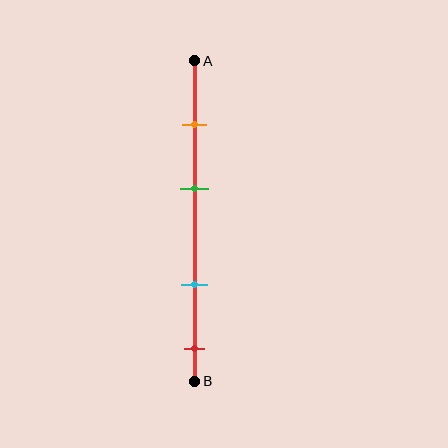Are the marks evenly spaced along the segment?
No, the marks are not evenly spaced.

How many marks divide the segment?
There are 4 marks dividing the segment.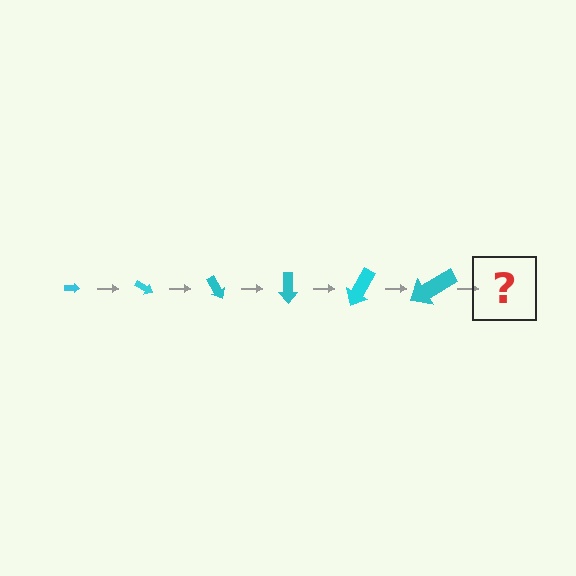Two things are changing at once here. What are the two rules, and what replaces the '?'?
The two rules are that the arrow grows larger each step and it rotates 30 degrees each step. The '?' should be an arrow, larger than the previous one and rotated 180 degrees from the start.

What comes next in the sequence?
The next element should be an arrow, larger than the previous one and rotated 180 degrees from the start.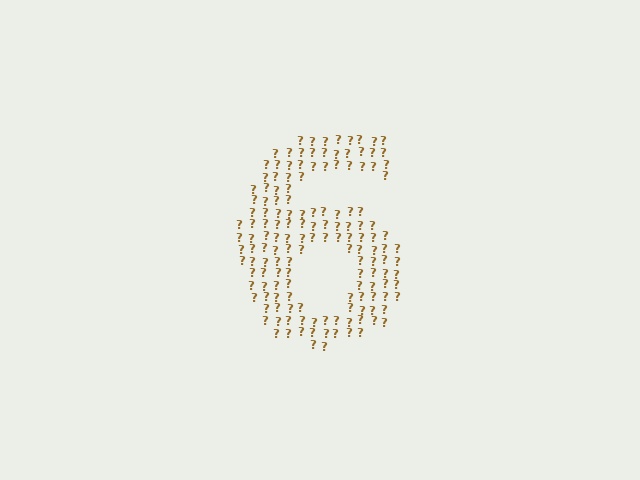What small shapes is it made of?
It is made of small question marks.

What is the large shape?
The large shape is the digit 6.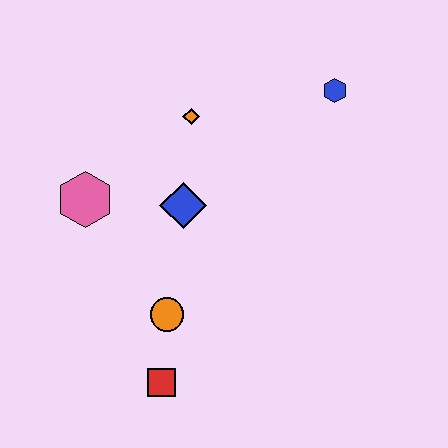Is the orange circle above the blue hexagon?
No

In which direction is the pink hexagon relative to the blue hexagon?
The pink hexagon is to the left of the blue hexagon.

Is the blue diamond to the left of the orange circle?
No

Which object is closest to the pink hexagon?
The blue diamond is closest to the pink hexagon.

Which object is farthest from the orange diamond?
The red square is farthest from the orange diamond.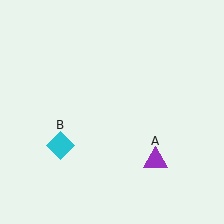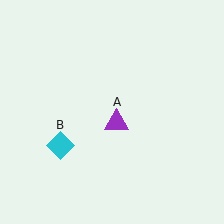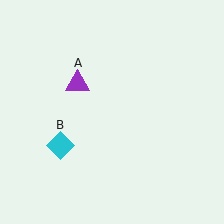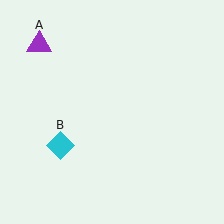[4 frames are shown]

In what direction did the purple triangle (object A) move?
The purple triangle (object A) moved up and to the left.